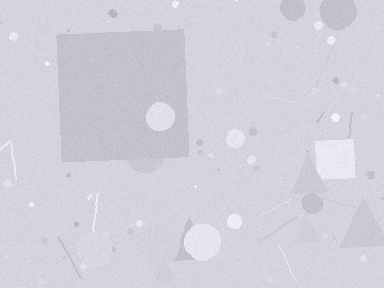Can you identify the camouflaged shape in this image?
The camouflaged shape is a square.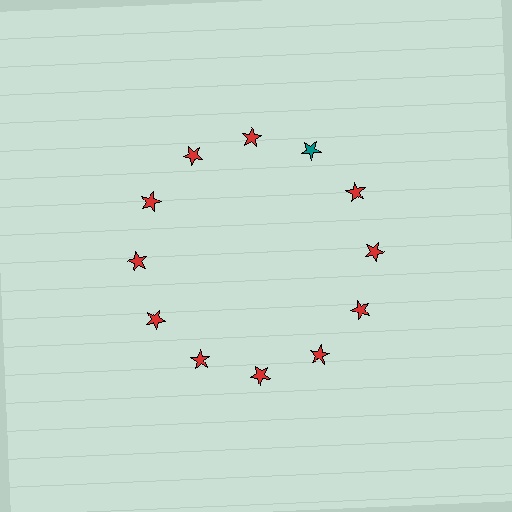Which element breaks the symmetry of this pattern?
The teal star at roughly the 1 o'clock position breaks the symmetry. All other shapes are red stars.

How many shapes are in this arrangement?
There are 12 shapes arranged in a ring pattern.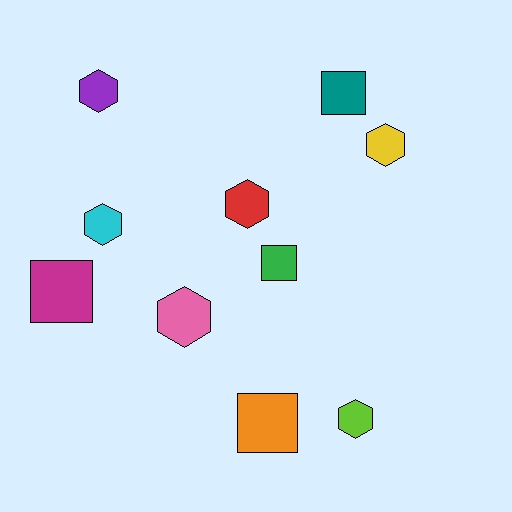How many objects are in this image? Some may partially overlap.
There are 10 objects.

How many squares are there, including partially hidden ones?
There are 4 squares.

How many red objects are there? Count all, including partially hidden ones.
There is 1 red object.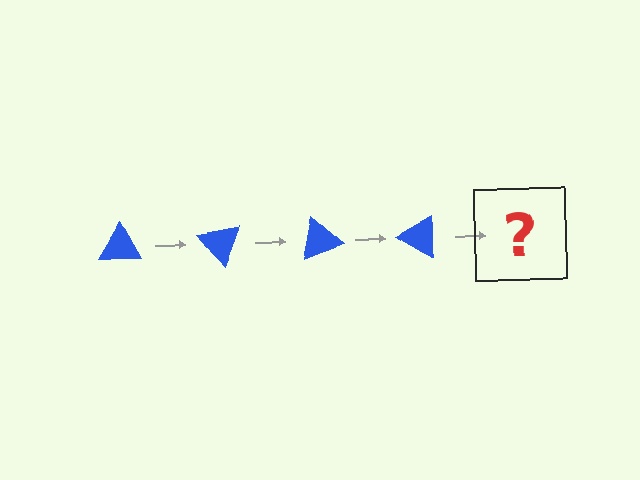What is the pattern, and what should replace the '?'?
The pattern is that the triangle rotates 50 degrees each step. The '?' should be a blue triangle rotated 200 degrees.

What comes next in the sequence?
The next element should be a blue triangle rotated 200 degrees.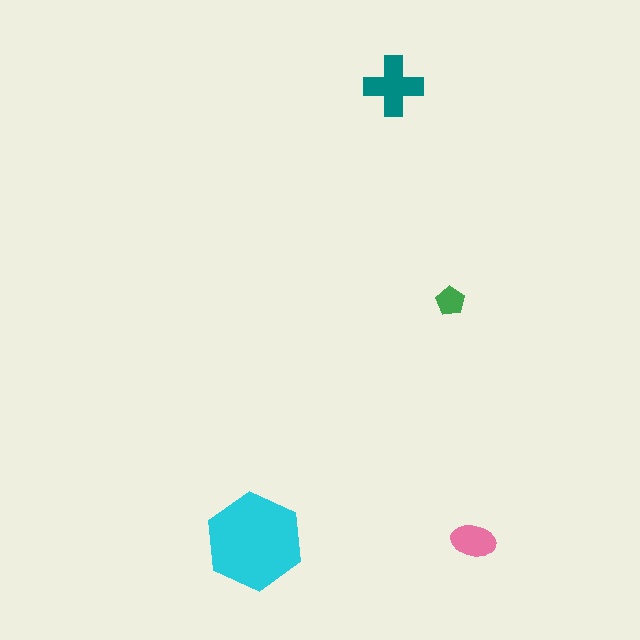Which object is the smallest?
The green pentagon.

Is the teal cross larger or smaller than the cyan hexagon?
Smaller.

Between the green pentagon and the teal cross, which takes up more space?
The teal cross.